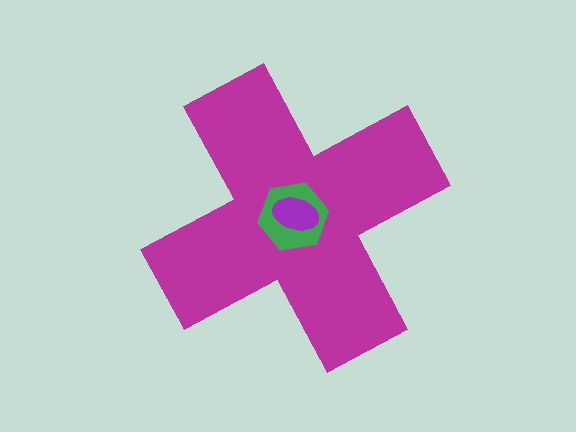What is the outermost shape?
The magenta cross.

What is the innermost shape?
The purple ellipse.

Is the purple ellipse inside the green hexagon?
Yes.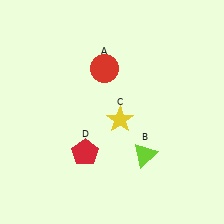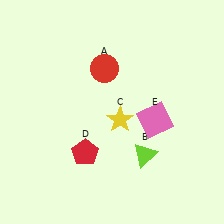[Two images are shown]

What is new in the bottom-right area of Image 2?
A pink square (E) was added in the bottom-right area of Image 2.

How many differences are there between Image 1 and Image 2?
There is 1 difference between the two images.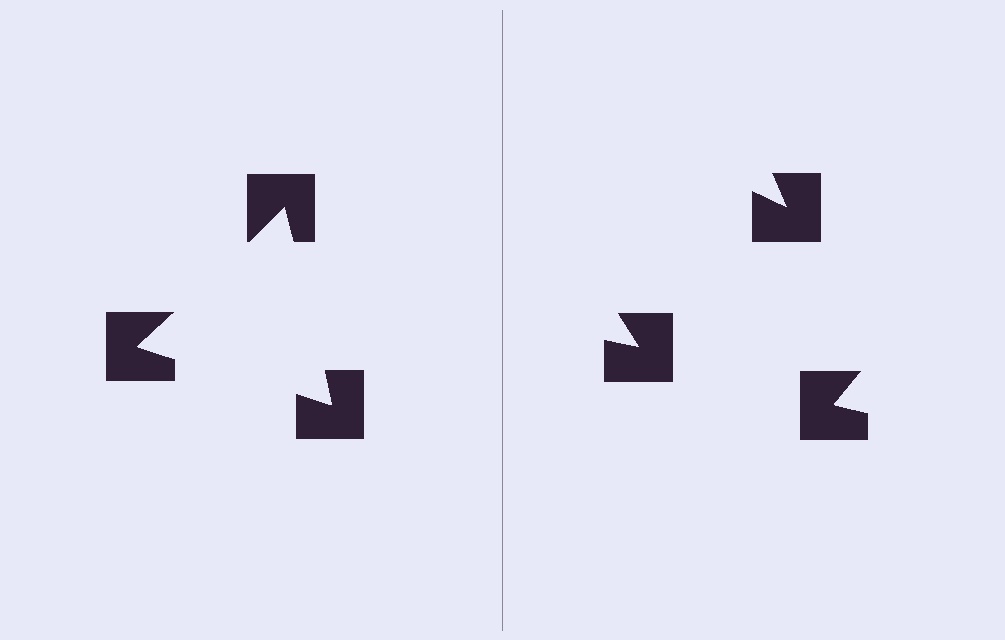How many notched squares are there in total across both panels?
6 — 3 on each side.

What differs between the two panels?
The notched squares are positioned identically on both sides; only the wedge orientations differ. On the left they align to a triangle; on the right they are misaligned.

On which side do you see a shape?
An illusory triangle appears on the left side. On the right side the wedge cuts are rotated, so no coherent shape forms.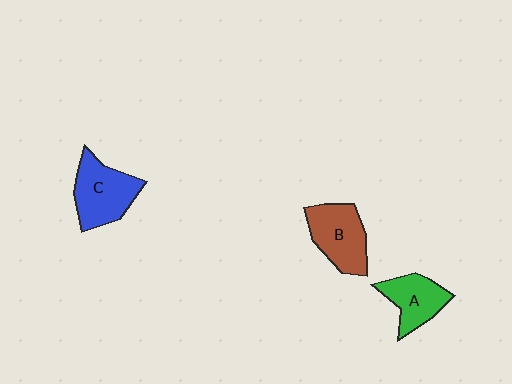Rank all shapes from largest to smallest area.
From largest to smallest: C (blue), B (brown), A (green).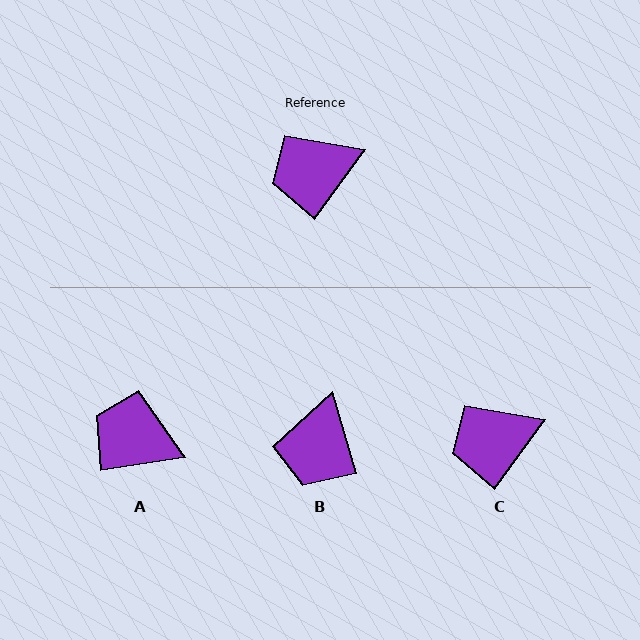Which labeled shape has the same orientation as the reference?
C.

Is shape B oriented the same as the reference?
No, it is off by about 52 degrees.